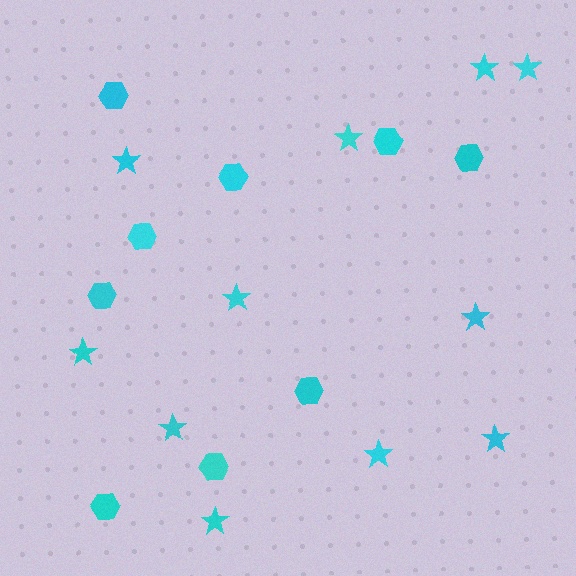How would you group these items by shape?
There are 2 groups: one group of hexagons (9) and one group of stars (11).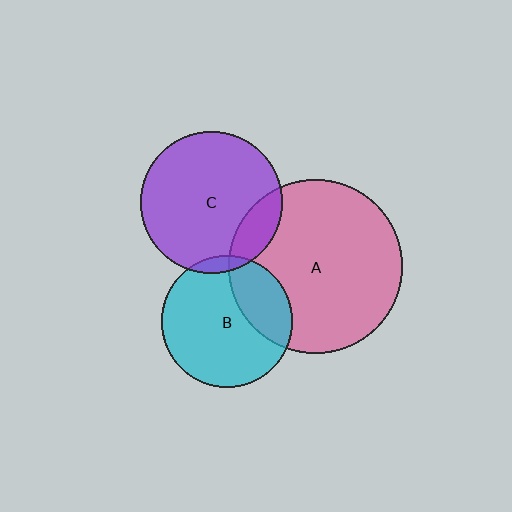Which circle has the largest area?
Circle A (pink).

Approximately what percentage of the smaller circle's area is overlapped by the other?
Approximately 5%.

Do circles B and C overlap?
Yes.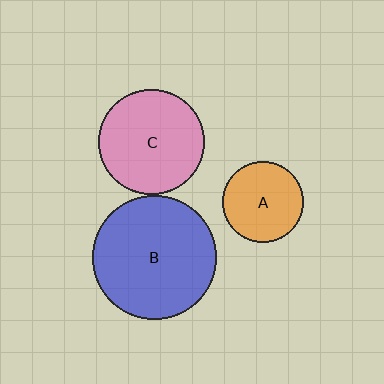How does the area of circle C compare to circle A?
Approximately 1.7 times.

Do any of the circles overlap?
No, none of the circles overlap.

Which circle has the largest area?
Circle B (blue).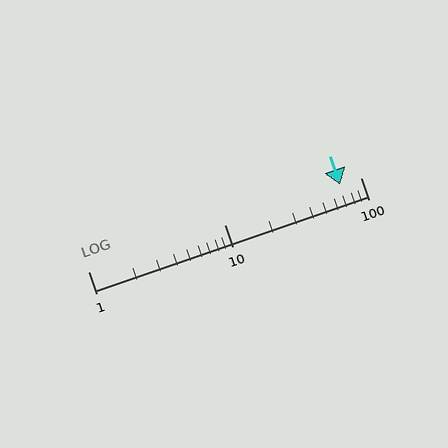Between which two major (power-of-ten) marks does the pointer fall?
The pointer is between 10 and 100.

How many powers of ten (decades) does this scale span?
The scale spans 2 decades, from 1 to 100.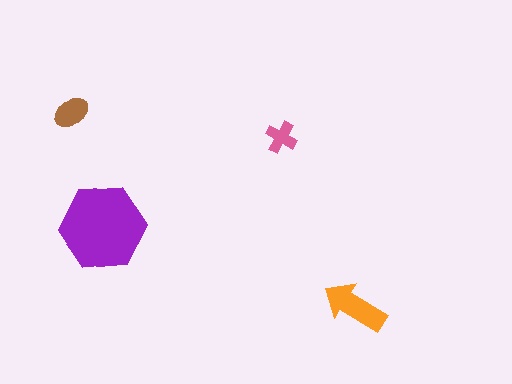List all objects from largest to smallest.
The purple hexagon, the orange arrow, the brown ellipse, the pink cross.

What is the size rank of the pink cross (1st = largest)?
4th.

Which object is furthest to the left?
The brown ellipse is leftmost.